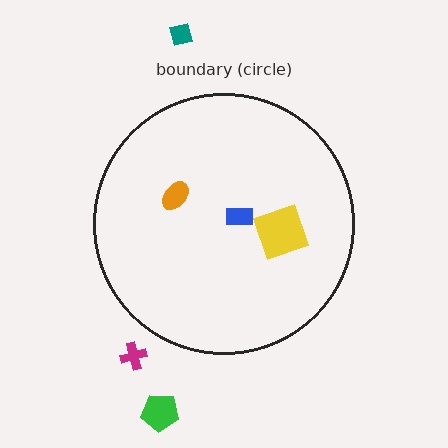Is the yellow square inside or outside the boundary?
Inside.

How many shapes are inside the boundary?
3 inside, 3 outside.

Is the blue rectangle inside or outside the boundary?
Inside.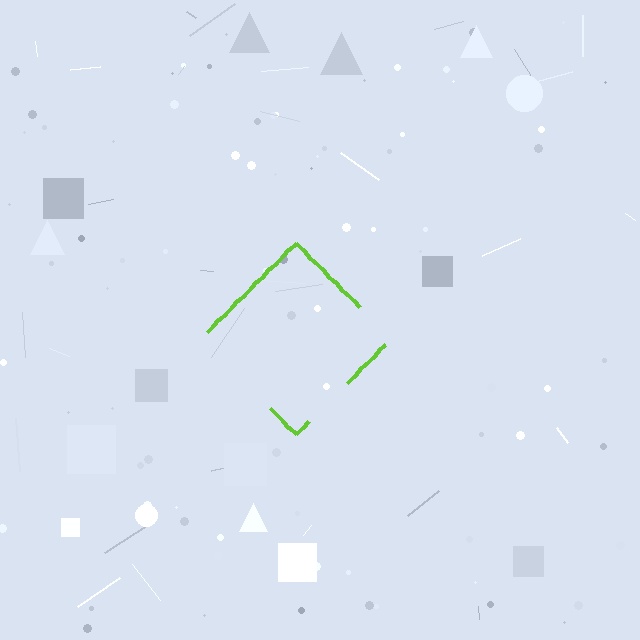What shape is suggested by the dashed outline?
The dashed outline suggests a diamond.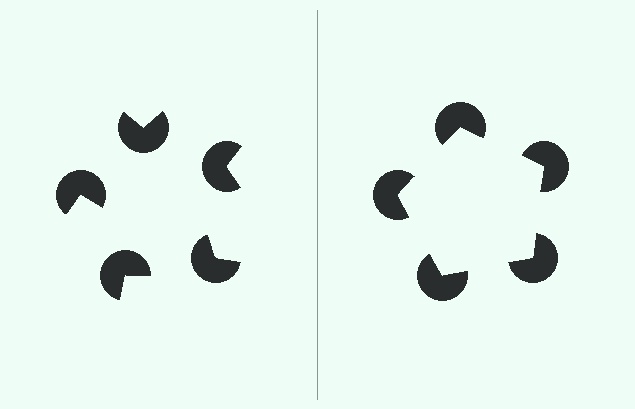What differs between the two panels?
The pac-man discs are positioned identically on both sides; only the wedge orientations differ. On the right they align to a pentagon; on the left they are misaligned.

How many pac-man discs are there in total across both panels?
10 — 5 on each side.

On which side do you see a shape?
An illusory pentagon appears on the right side. On the left side the wedge cuts are rotated, so no coherent shape forms.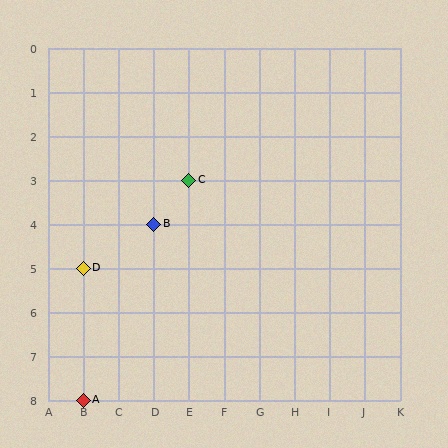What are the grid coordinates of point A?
Point A is at grid coordinates (B, 8).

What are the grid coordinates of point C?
Point C is at grid coordinates (E, 3).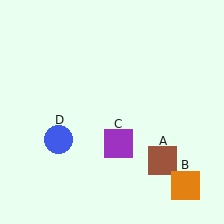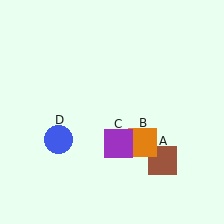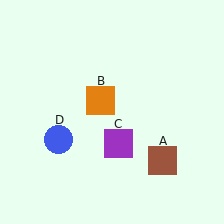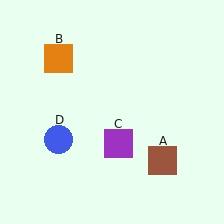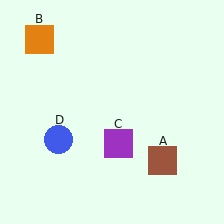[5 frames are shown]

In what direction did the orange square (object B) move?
The orange square (object B) moved up and to the left.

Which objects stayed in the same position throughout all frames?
Brown square (object A) and purple square (object C) and blue circle (object D) remained stationary.